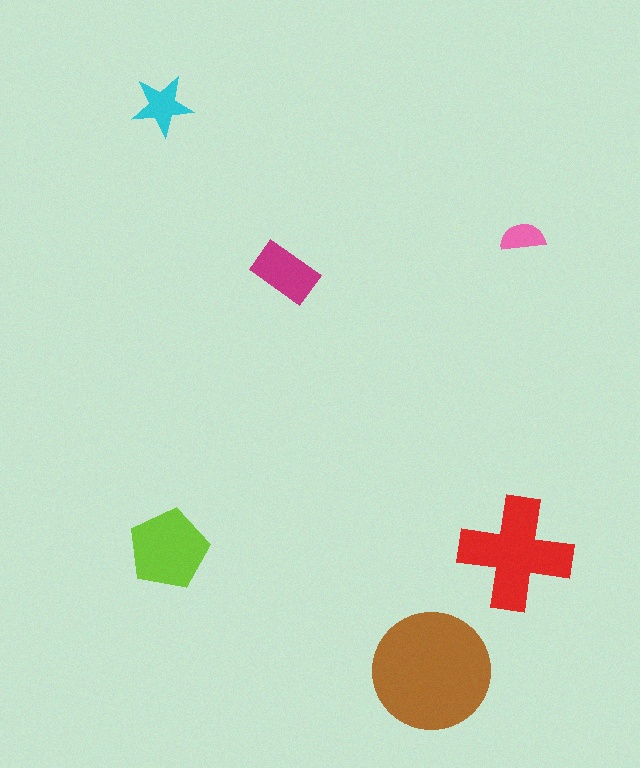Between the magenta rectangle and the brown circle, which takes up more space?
The brown circle.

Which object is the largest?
The brown circle.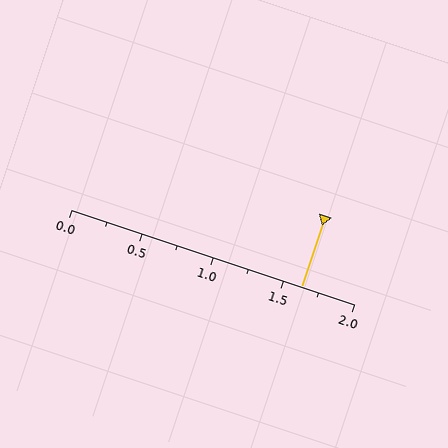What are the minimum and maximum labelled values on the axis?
The axis runs from 0.0 to 2.0.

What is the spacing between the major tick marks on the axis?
The major ticks are spaced 0.5 apart.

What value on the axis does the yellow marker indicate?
The marker indicates approximately 1.62.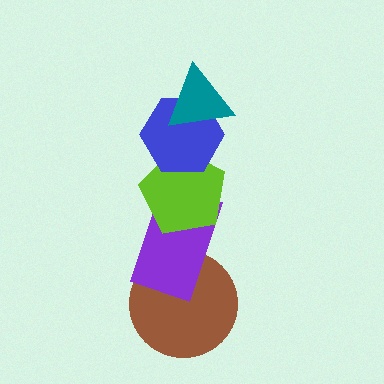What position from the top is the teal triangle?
The teal triangle is 1st from the top.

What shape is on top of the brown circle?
The purple rectangle is on top of the brown circle.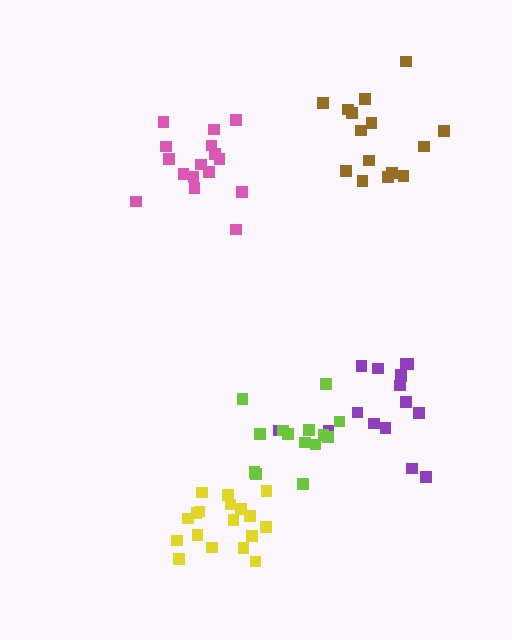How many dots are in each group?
Group 1: 15 dots, Group 2: 16 dots, Group 3: 18 dots, Group 4: 16 dots, Group 5: 14 dots (79 total).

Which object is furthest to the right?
The purple cluster is rightmost.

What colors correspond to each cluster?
The clusters are colored: brown, purple, yellow, pink, lime.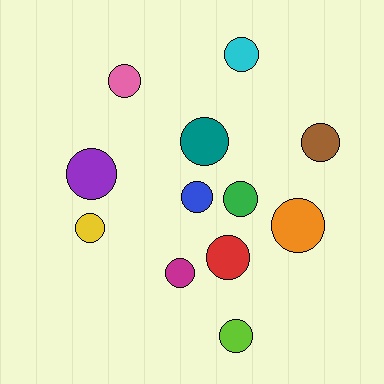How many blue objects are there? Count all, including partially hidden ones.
There is 1 blue object.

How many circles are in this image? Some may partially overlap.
There are 12 circles.